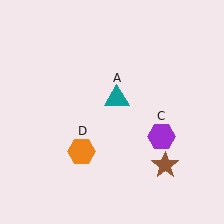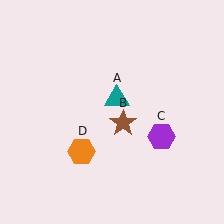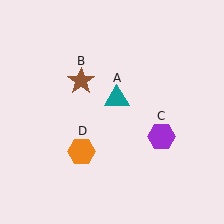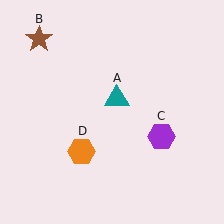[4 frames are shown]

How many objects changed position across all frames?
1 object changed position: brown star (object B).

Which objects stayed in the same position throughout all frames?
Teal triangle (object A) and purple hexagon (object C) and orange hexagon (object D) remained stationary.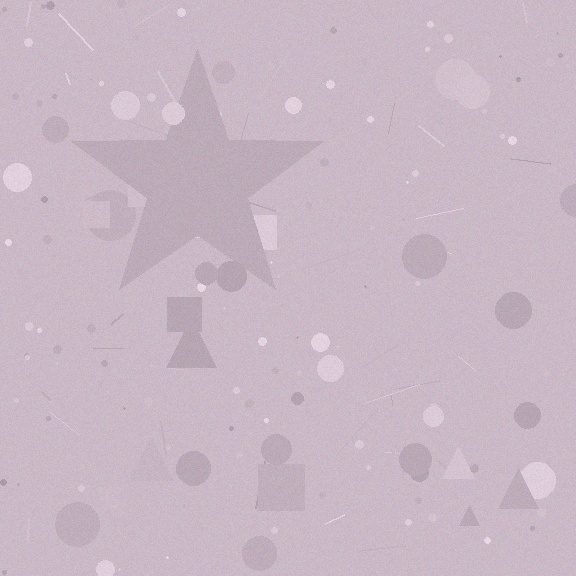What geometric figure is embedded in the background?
A star is embedded in the background.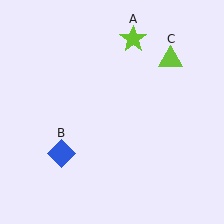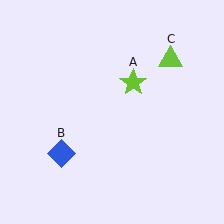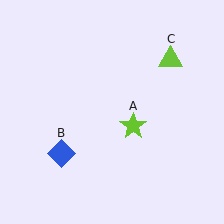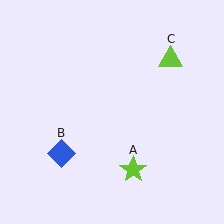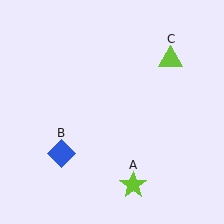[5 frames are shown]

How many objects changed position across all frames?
1 object changed position: lime star (object A).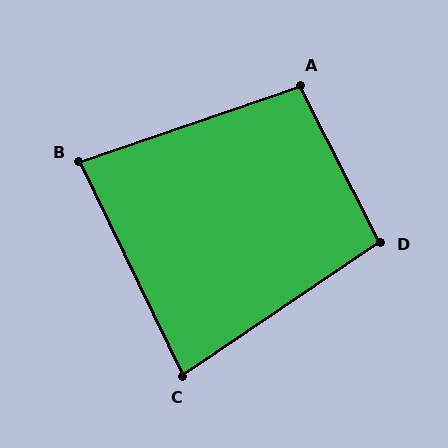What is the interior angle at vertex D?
Approximately 97 degrees (obtuse).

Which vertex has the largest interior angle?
A, at approximately 98 degrees.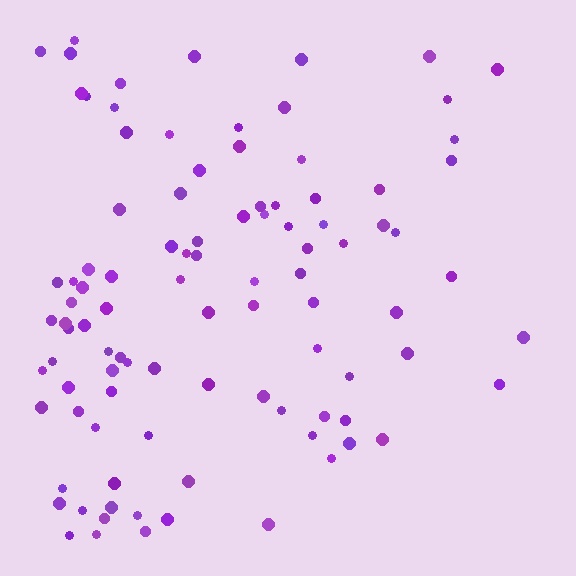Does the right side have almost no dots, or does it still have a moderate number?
Still a moderate number, just noticeably fewer than the left.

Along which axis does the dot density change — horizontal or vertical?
Horizontal.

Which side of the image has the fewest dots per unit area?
The right.